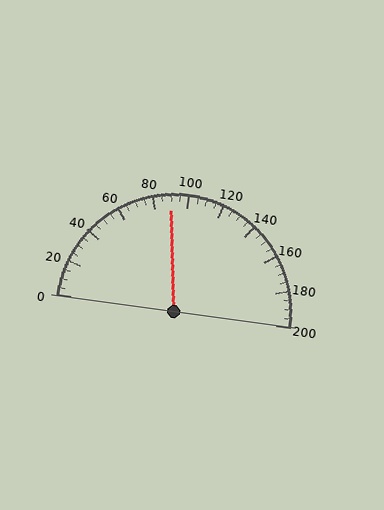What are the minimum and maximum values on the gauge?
The gauge ranges from 0 to 200.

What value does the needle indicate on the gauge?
The needle indicates approximately 90.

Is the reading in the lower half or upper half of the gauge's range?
The reading is in the lower half of the range (0 to 200).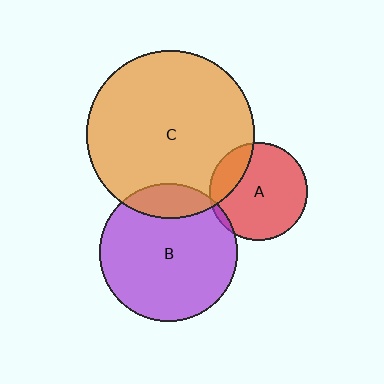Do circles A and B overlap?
Yes.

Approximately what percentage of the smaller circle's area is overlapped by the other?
Approximately 5%.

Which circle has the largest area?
Circle C (orange).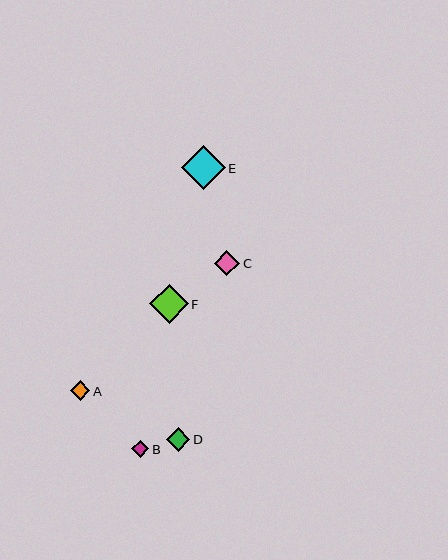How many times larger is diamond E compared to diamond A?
Diamond E is approximately 2.2 times the size of diamond A.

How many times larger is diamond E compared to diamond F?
Diamond E is approximately 1.1 times the size of diamond F.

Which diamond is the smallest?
Diamond B is the smallest with a size of approximately 17 pixels.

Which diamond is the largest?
Diamond E is the largest with a size of approximately 43 pixels.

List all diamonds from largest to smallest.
From largest to smallest: E, F, C, D, A, B.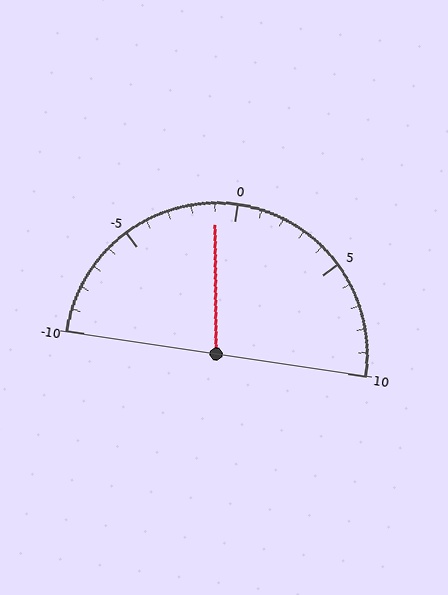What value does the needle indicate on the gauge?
The needle indicates approximately -1.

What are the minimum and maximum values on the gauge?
The gauge ranges from -10 to 10.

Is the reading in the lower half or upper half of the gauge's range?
The reading is in the lower half of the range (-10 to 10).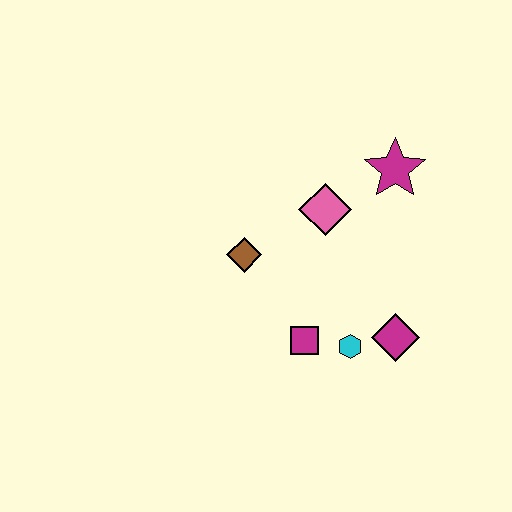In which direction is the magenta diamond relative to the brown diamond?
The magenta diamond is to the right of the brown diamond.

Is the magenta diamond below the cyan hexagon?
No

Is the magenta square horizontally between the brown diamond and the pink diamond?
Yes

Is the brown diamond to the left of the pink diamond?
Yes